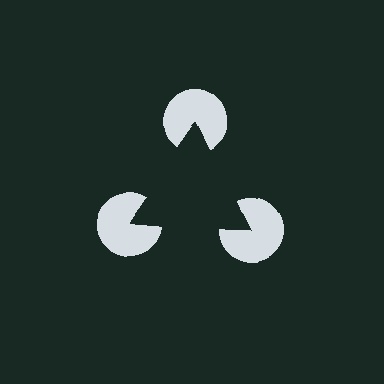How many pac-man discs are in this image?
There are 3 — one at each vertex of the illusory triangle.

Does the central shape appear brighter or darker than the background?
It typically appears slightly darker than the background, even though no actual brightness change is drawn.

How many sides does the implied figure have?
3 sides.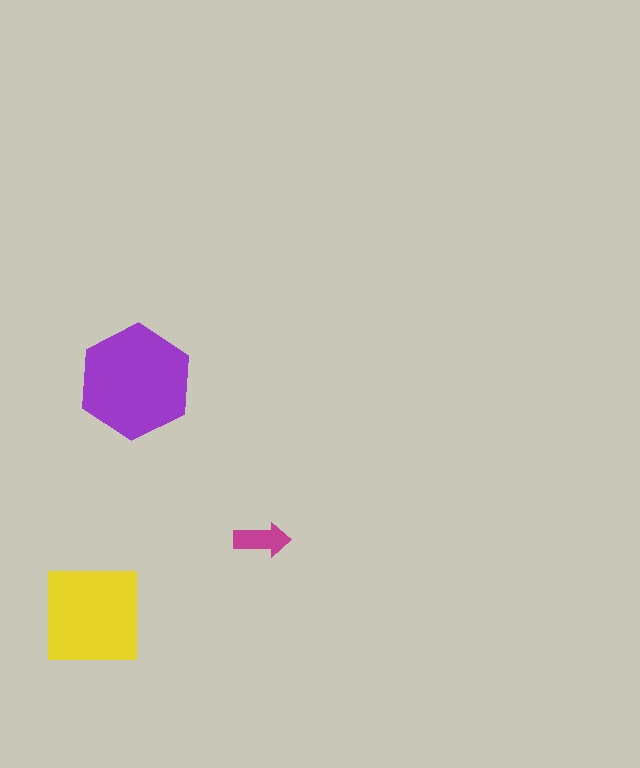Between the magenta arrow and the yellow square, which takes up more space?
The yellow square.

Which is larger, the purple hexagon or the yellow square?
The purple hexagon.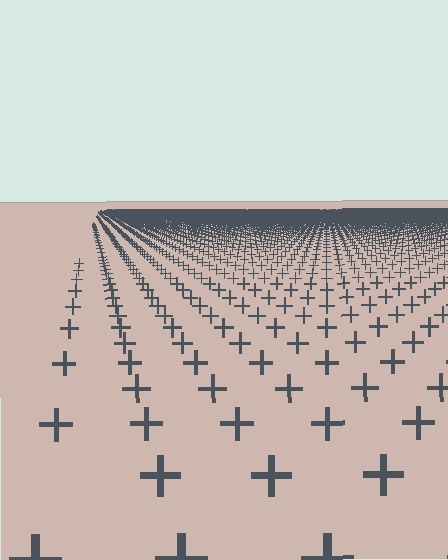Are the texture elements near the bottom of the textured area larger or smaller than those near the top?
Larger. Near the bottom, elements are closer to the viewer and appear at a bigger on-screen size.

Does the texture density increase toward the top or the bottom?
Density increases toward the top.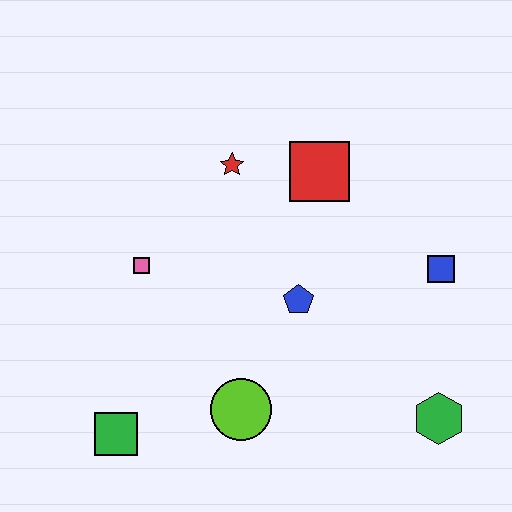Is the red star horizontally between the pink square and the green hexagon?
Yes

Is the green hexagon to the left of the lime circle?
No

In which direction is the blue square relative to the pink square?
The blue square is to the right of the pink square.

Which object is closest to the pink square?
The red star is closest to the pink square.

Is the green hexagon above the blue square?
No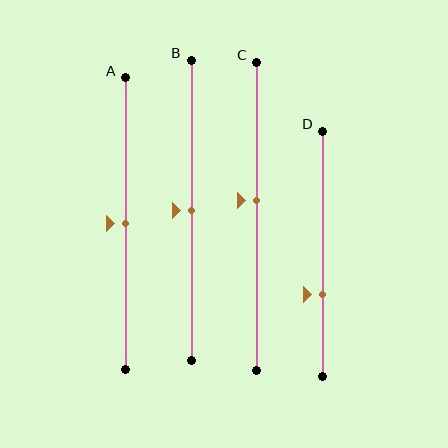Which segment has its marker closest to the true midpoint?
Segment A has its marker closest to the true midpoint.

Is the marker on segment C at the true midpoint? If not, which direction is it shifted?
No, the marker on segment C is shifted upward by about 5% of the segment length.